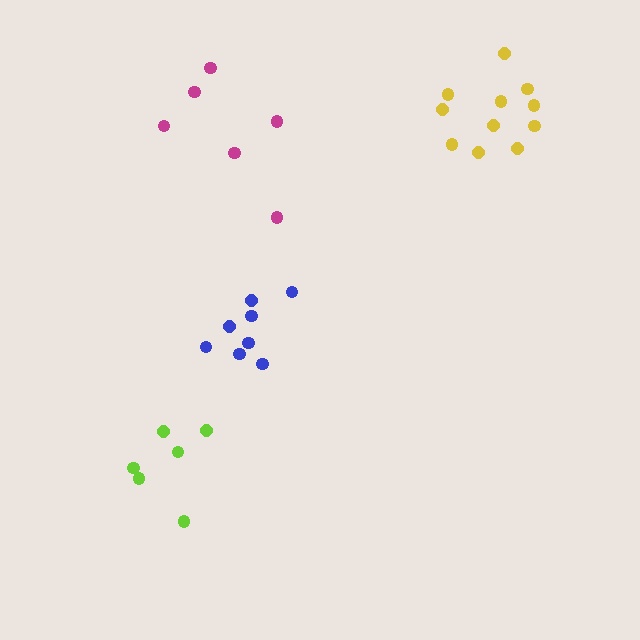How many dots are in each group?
Group 1: 8 dots, Group 2: 6 dots, Group 3: 6 dots, Group 4: 11 dots (31 total).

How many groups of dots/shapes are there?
There are 4 groups.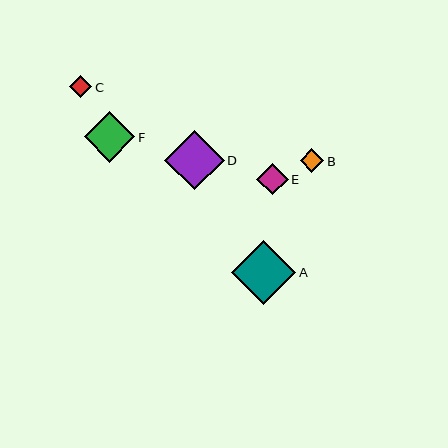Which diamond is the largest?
Diamond A is the largest with a size of approximately 64 pixels.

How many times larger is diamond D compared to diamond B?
Diamond D is approximately 2.5 times the size of diamond B.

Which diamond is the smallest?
Diamond C is the smallest with a size of approximately 22 pixels.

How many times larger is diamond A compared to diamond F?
Diamond A is approximately 1.3 times the size of diamond F.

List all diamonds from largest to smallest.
From largest to smallest: A, D, F, E, B, C.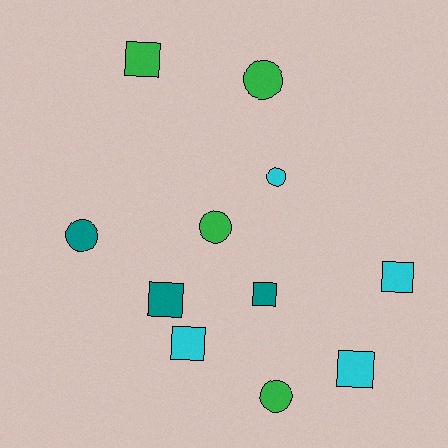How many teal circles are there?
There is 1 teal circle.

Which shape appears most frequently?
Square, with 6 objects.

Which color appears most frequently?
Green, with 4 objects.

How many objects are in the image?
There are 11 objects.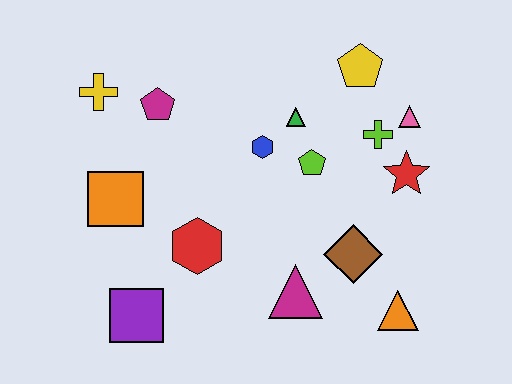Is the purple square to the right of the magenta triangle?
No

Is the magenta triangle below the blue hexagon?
Yes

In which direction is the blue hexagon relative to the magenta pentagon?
The blue hexagon is to the right of the magenta pentagon.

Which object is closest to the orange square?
The red hexagon is closest to the orange square.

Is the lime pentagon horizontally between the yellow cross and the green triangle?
No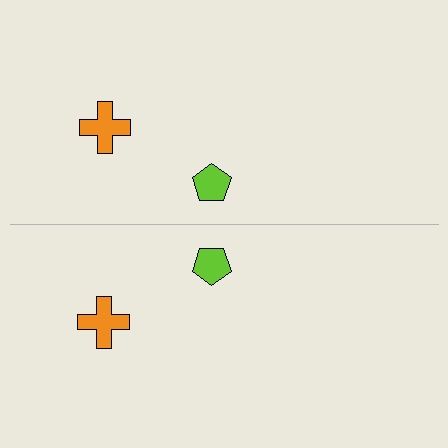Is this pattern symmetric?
Yes, this pattern has bilateral (reflection) symmetry.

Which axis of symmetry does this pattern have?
The pattern has a horizontal axis of symmetry running through the center of the image.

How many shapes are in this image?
There are 4 shapes in this image.